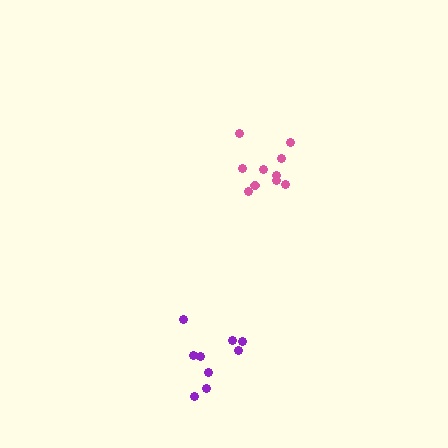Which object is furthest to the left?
The purple cluster is leftmost.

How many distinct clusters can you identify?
There are 2 distinct clusters.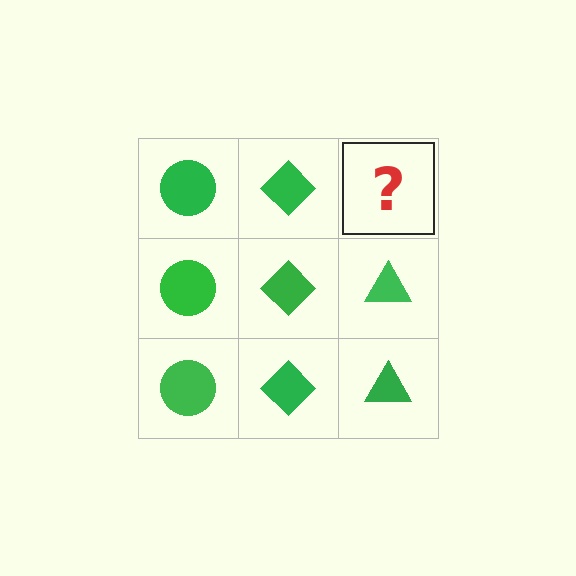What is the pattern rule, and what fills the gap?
The rule is that each column has a consistent shape. The gap should be filled with a green triangle.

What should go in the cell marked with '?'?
The missing cell should contain a green triangle.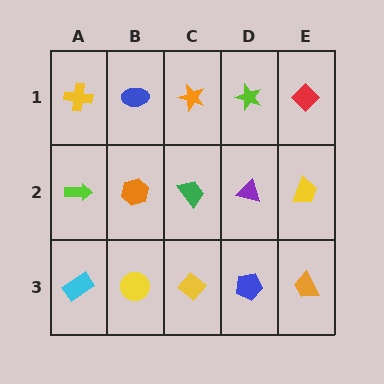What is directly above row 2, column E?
A red diamond.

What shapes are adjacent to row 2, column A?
A yellow cross (row 1, column A), a cyan rectangle (row 3, column A), an orange hexagon (row 2, column B).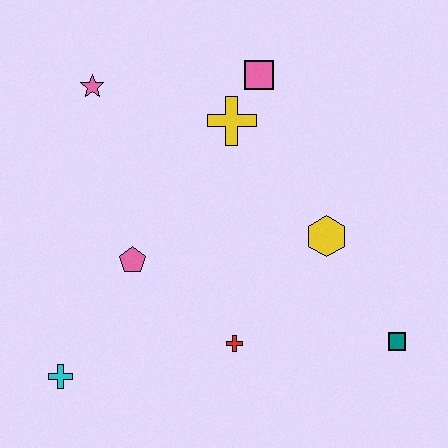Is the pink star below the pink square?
Yes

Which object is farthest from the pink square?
The cyan cross is farthest from the pink square.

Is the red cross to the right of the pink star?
Yes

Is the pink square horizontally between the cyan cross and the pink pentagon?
No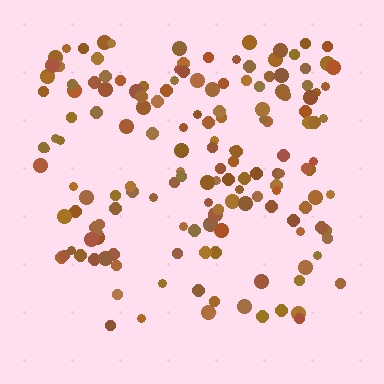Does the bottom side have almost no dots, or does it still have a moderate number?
Still a moderate number, just noticeably fewer than the top.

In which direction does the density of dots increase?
From bottom to top, with the top side densest.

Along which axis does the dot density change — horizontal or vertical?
Vertical.